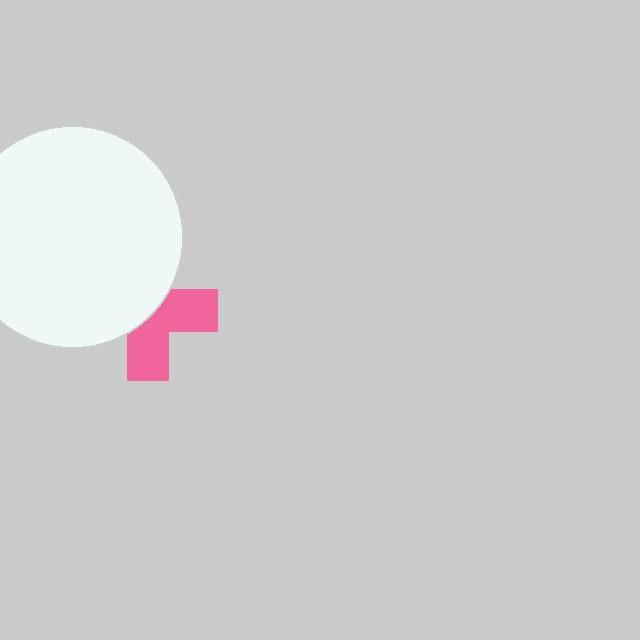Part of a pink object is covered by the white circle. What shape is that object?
It is a cross.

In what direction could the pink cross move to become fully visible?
The pink cross could move toward the lower-right. That would shift it out from behind the white circle entirely.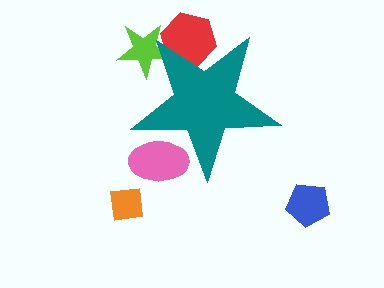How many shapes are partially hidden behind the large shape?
3 shapes are partially hidden.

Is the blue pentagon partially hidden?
No, the blue pentagon is fully visible.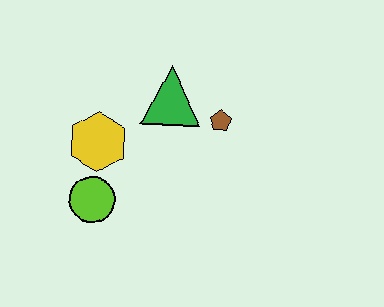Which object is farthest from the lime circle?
The brown pentagon is farthest from the lime circle.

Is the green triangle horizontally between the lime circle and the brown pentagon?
Yes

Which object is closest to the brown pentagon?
The green triangle is closest to the brown pentagon.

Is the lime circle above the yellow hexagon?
No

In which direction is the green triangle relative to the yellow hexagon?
The green triangle is to the right of the yellow hexagon.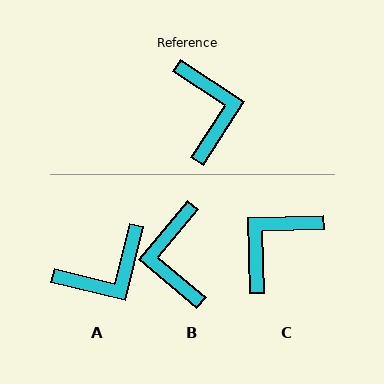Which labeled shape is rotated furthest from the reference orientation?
B, about 173 degrees away.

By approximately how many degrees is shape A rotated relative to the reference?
Approximately 71 degrees clockwise.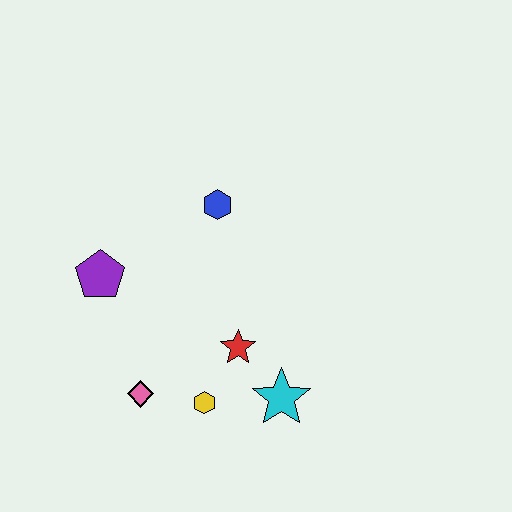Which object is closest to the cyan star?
The red star is closest to the cyan star.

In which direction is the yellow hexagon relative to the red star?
The yellow hexagon is below the red star.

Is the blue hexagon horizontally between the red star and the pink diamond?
Yes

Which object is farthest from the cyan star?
The purple pentagon is farthest from the cyan star.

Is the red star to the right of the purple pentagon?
Yes